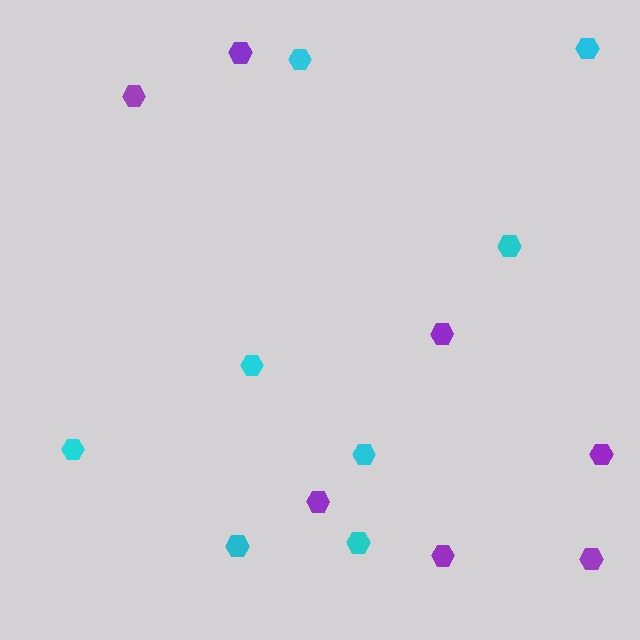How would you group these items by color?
There are 2 groups: one group of cyan hexagons (8) and one group of purple hexagons (7).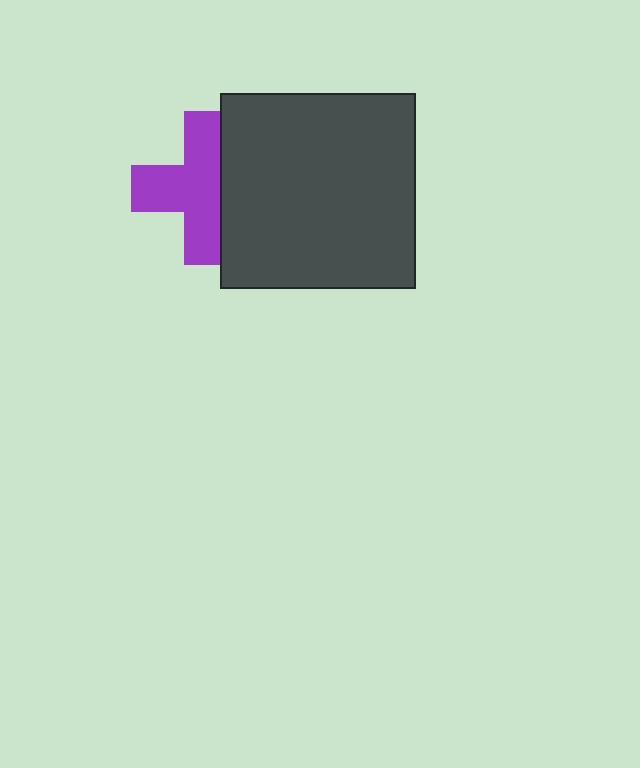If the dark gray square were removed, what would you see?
You would see the complete purple cross.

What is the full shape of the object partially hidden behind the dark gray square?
The partially hidden object is a purple cross.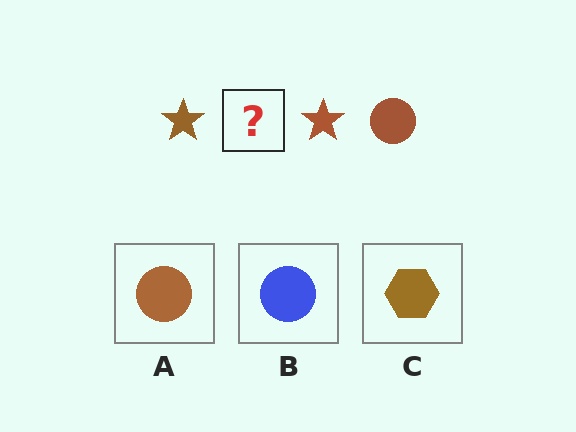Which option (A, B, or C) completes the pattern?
A.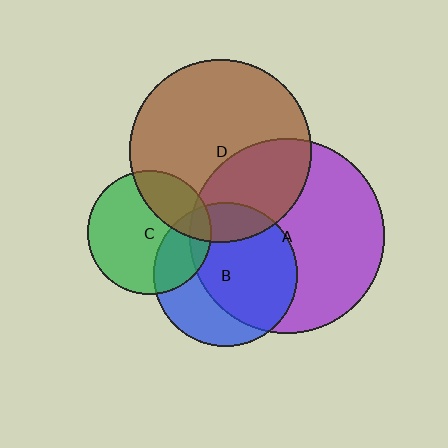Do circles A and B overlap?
Yes.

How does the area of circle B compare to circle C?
Approximately 1.4 times.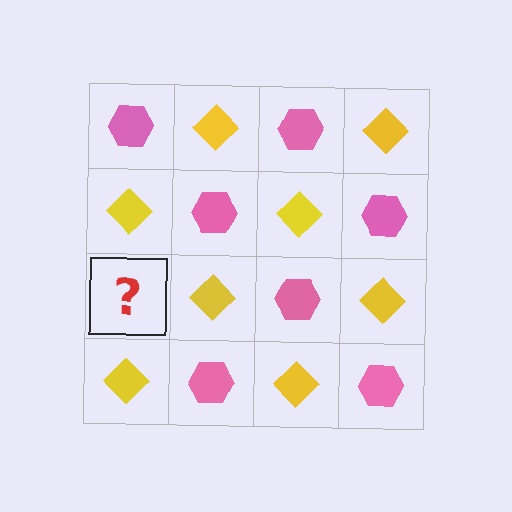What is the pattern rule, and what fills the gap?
The rule is that it alternates pink hexagon and yellow diamond in a checkerboard pattern. The gap should be filled with a pink hexagon.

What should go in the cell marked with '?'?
The missing cell should contain a pink hexagon.